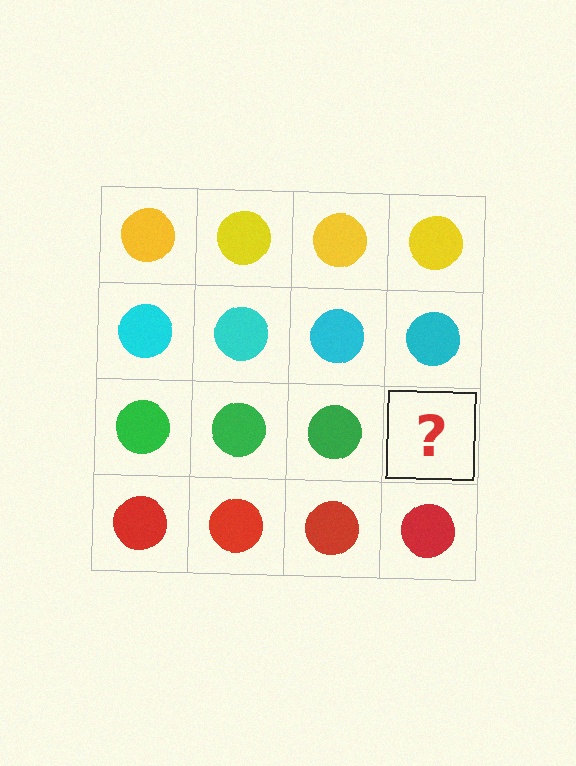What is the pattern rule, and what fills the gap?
The rule is that each row has a consistent color. The gap should be filled with a green circle.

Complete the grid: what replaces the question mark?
The question mark should be replaced with a green circle.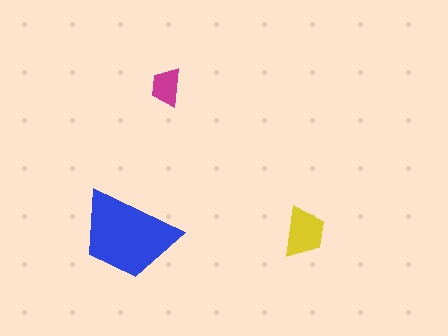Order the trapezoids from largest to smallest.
the blue one, the yellow one, the magenta one.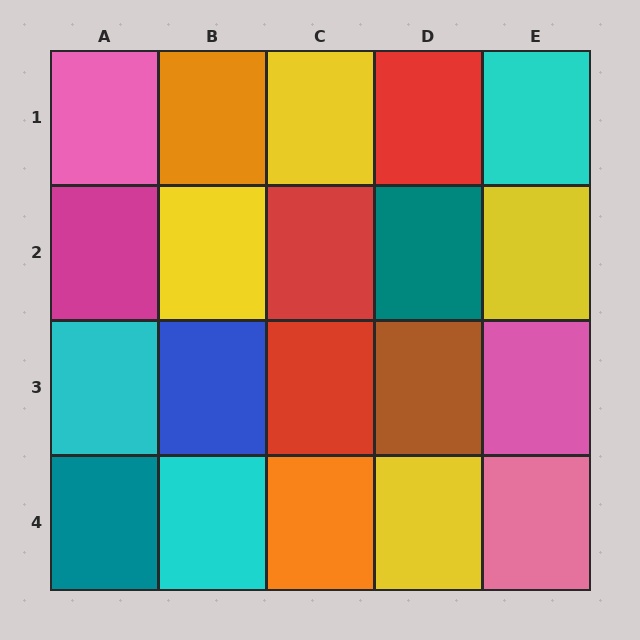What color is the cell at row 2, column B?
Yellow.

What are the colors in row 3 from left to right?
Cyan, blue, red, brown, pink.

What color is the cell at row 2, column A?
Magenta.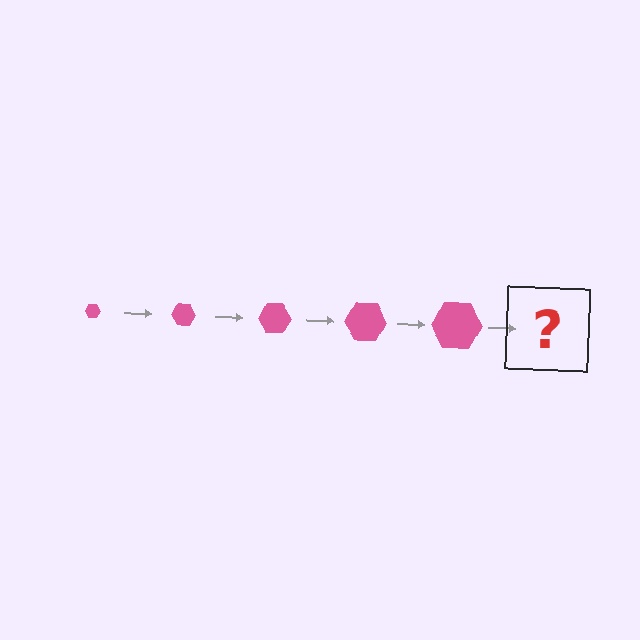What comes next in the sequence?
The next element should be a pink hexagon, larger than the previous one.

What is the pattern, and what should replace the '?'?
The pattern is that the hexagon gets progressively larger each step. The '?' should be a pink hexagon, larger than the previous one.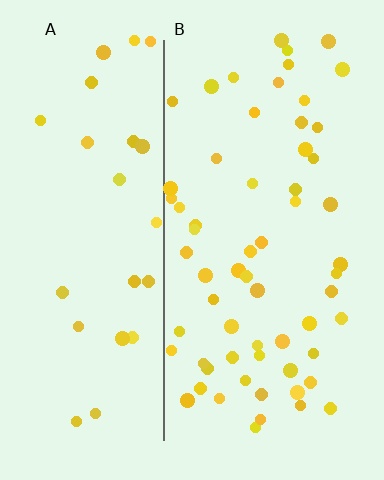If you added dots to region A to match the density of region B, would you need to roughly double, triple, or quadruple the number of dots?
Approximately double.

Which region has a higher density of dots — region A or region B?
B (the right).